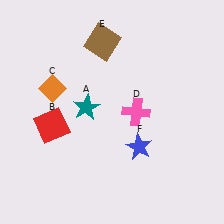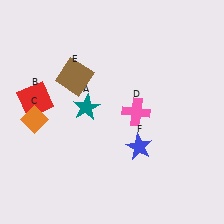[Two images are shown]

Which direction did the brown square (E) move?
The brown square (E) moved down.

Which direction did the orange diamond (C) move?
The orange diamond (C) moved down.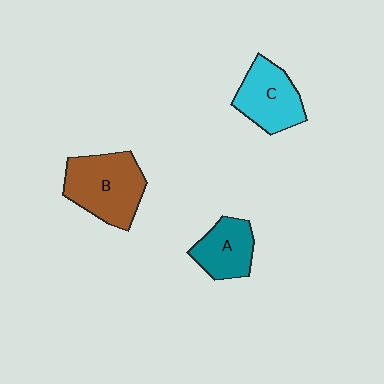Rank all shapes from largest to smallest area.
From largest to smallest: B (brown), C (cyan), A (teal).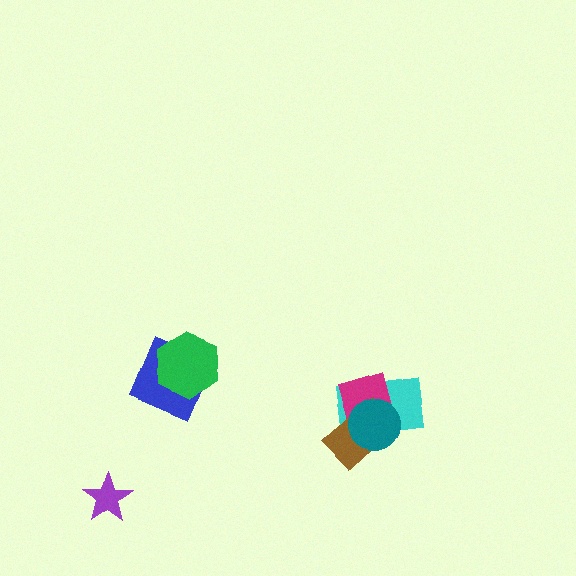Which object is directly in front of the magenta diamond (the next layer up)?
The brown rectangle is directly in front of the magenta diamond.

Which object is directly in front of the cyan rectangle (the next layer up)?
The magenta diamond is directly in front of the cyan rectangle.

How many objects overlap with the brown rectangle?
3 objects overlap with the brown rectangle.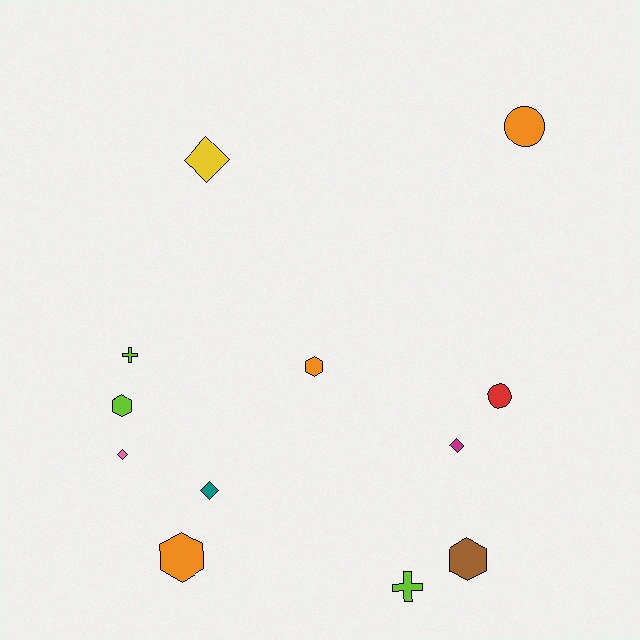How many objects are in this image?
There are 12 objects.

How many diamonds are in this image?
There are 4 diamonds.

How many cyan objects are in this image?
There are no cyan objects.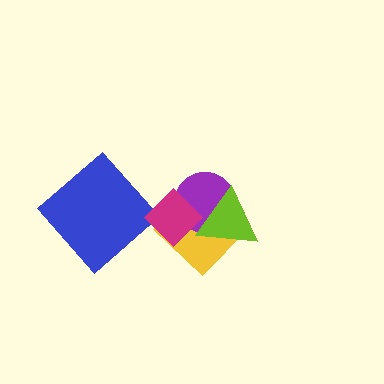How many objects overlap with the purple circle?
3 objects overlap with the purple circle.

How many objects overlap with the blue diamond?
0 objects overlap with the blue diamond.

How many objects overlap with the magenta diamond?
3 objects overlap with the magenta diamond.